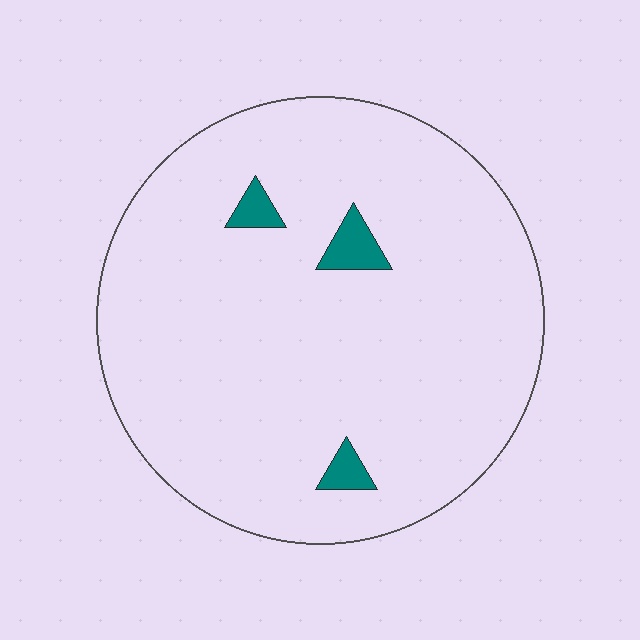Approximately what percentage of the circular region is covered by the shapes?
Approximately 5%.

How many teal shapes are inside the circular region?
3.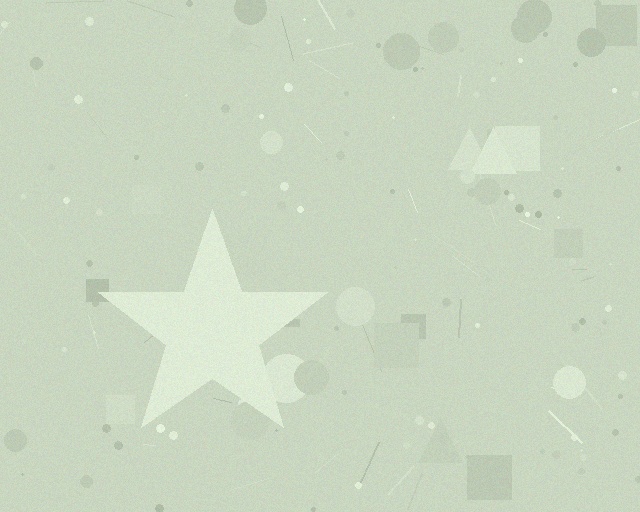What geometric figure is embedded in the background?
A star is embedded in the background.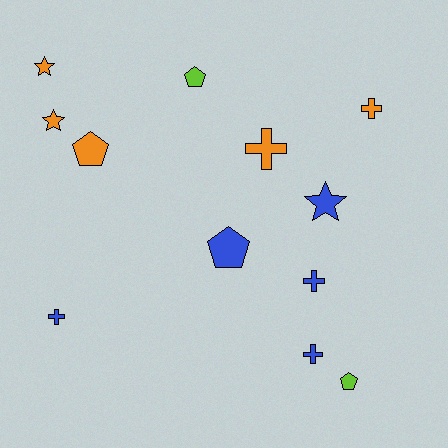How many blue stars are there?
There is 1 blue star.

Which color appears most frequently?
Blue, with 5 objects.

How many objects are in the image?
There are 12 objects.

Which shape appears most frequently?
Cross, with 5 objects.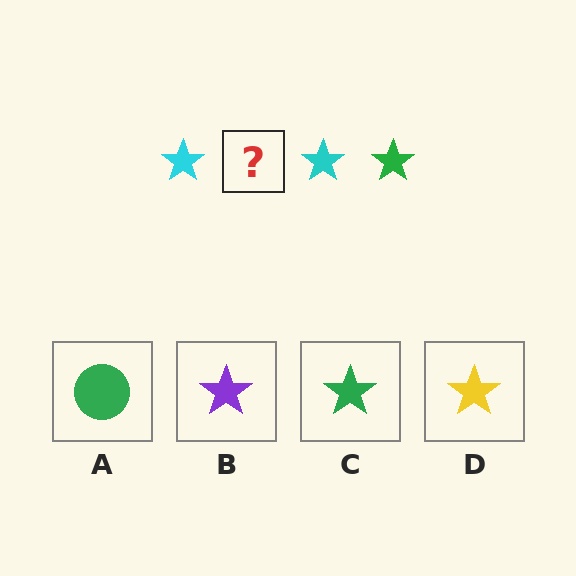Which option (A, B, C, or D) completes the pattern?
C.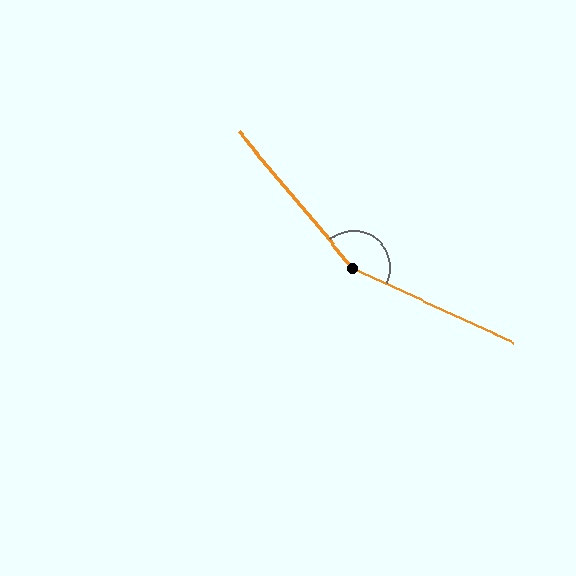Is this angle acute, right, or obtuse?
It is obtuse.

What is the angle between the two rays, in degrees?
Approximately 155 degrees.